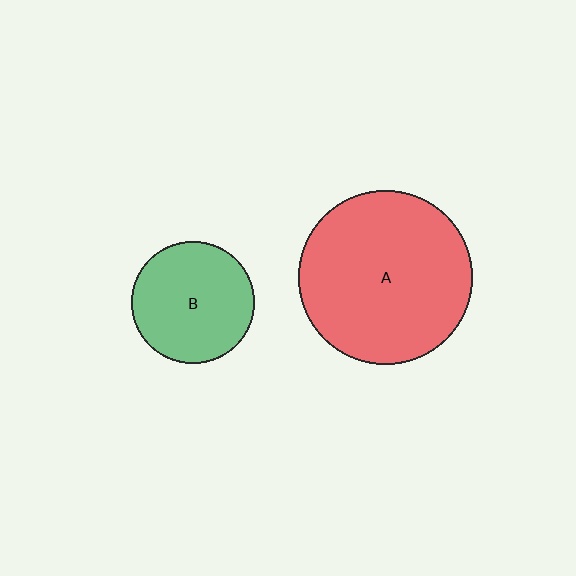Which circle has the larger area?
Circle A (red).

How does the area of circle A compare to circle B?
Approximately 2.0 times.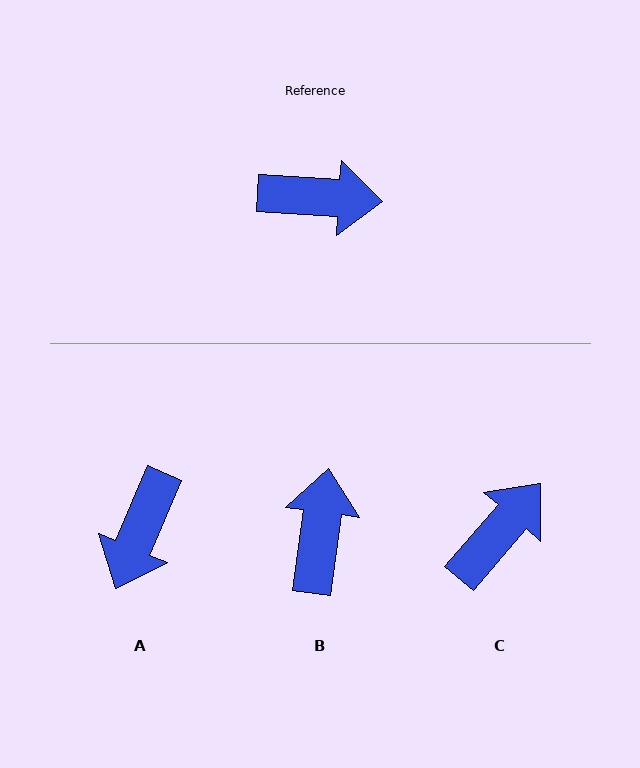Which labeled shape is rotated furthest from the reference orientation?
A, about 109 degrees away.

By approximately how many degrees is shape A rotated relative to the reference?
Approximately 109 degrees clockwise.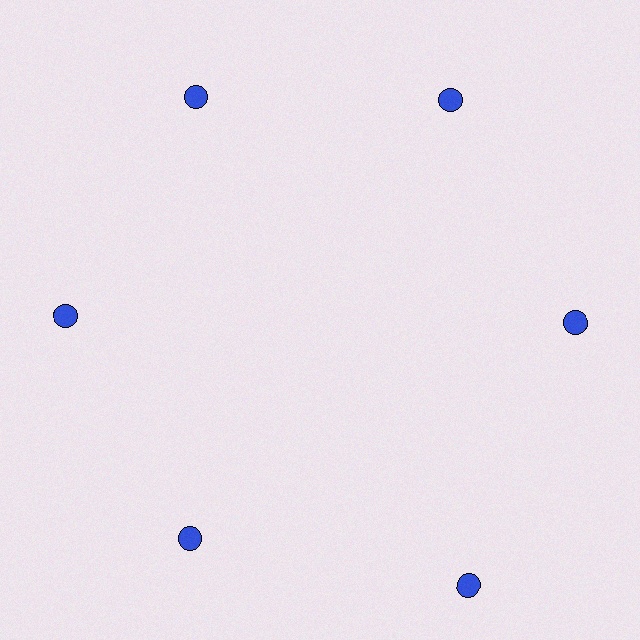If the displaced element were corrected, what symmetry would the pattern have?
It would have 6-fold rotational symmetry — the pattern would map onto itself every 60 degrees.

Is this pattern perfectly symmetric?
No. The 6 blue circles are arranged in a ring, but one element near the 5 o'clock position is pushed outward from the center, breaking the 6-fold rotational symmetry.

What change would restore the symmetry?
The symmetry would be restored by moving it inward, back onto the ring so that all 6 circles sit at equal angles and equal distance from the center.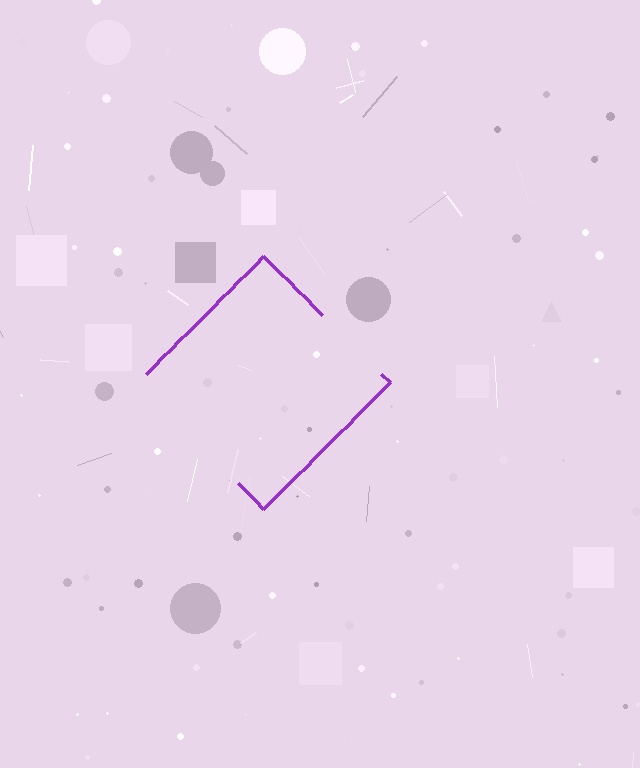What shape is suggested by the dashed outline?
The dashed outline suggests a diamond.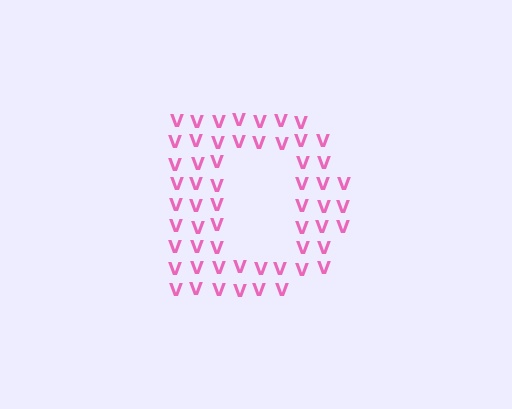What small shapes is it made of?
It is made of small letter V's.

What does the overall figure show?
The overall figure shows the letter D.